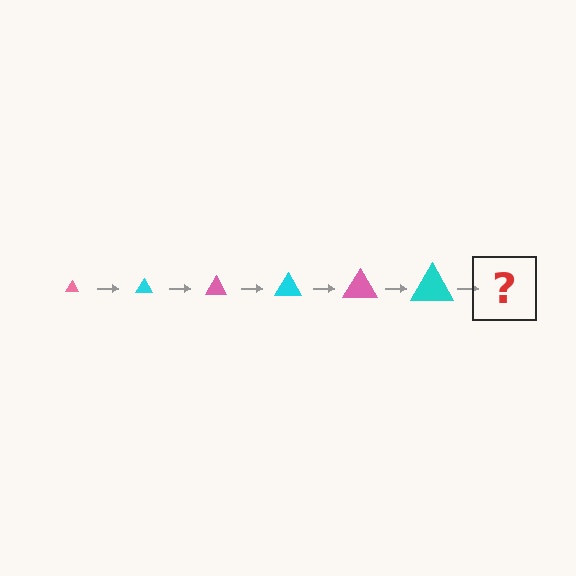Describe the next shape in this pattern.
It should be a pink triangle, larger than the previous one.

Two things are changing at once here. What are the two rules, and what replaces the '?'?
The two rules are that the triangle grows larger each step and the color cycles through pink and cyan. The '?' should be a pink triangle, larger than the previous one.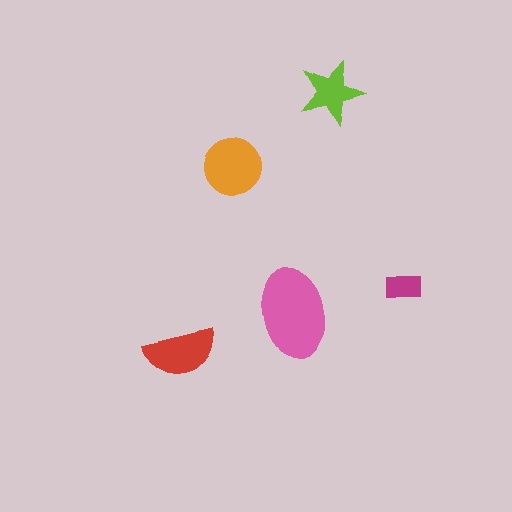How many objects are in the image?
There are 5 objects in the image.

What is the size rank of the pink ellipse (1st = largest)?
1st.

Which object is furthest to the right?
The magenta rectangle is rightmost.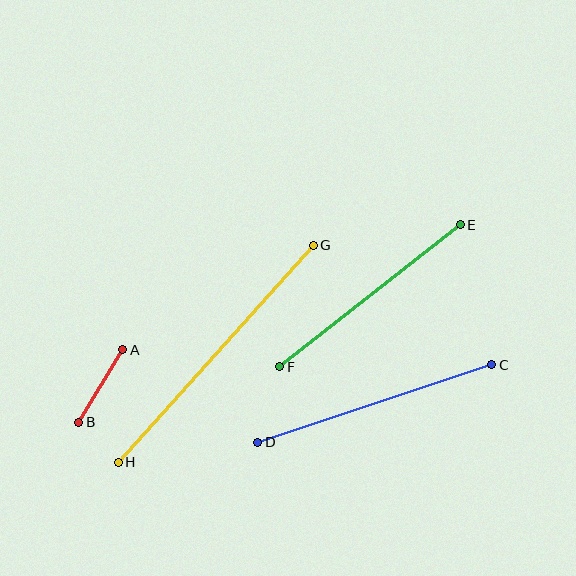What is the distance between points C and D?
The distance is approximately 247 pixels.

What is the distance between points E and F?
The distance is approximately 229 pixels.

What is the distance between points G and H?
The distance is approximately 292 pixels.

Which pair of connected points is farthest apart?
Points G and H are farthest apart.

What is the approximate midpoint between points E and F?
The midpoint is at approximately (370, 296) pixels.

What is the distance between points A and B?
The distance is approximately 85 pixels.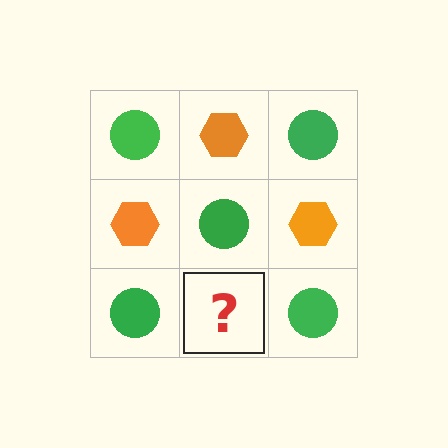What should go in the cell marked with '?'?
The missing cell should contain an orange hexagon.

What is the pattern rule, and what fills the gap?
The rule is that it alternates green circle and orange hexagon in a checkerboard pattern. The gap should be filled with an orange hexagon.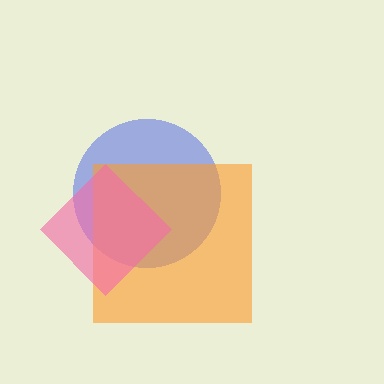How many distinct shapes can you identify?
There are 3 distinct shapes: a blue circle, an orange square, a pink diamond.